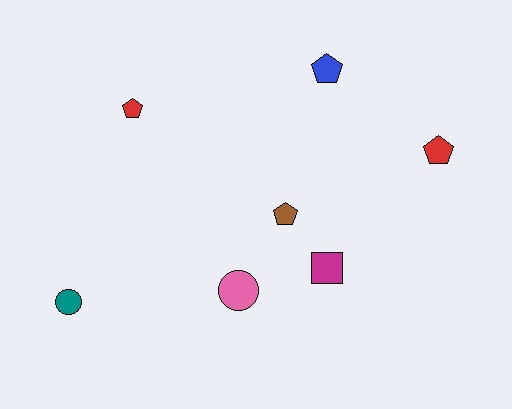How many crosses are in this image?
There are no crosses.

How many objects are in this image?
There are 7 objects.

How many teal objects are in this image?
There is 1 teal object.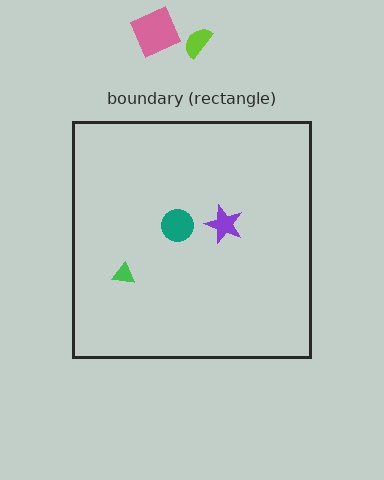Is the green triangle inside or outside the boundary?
Inside.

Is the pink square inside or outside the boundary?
Outside.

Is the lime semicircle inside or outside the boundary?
Outside.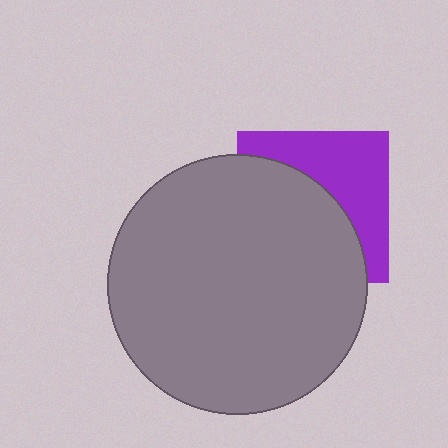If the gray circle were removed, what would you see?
You would see the complete purple square.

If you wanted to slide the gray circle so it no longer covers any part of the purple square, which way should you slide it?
Slide it toward the lower-left — that is the most direct way to separate the two shapes.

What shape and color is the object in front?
The object in front is a gray circle.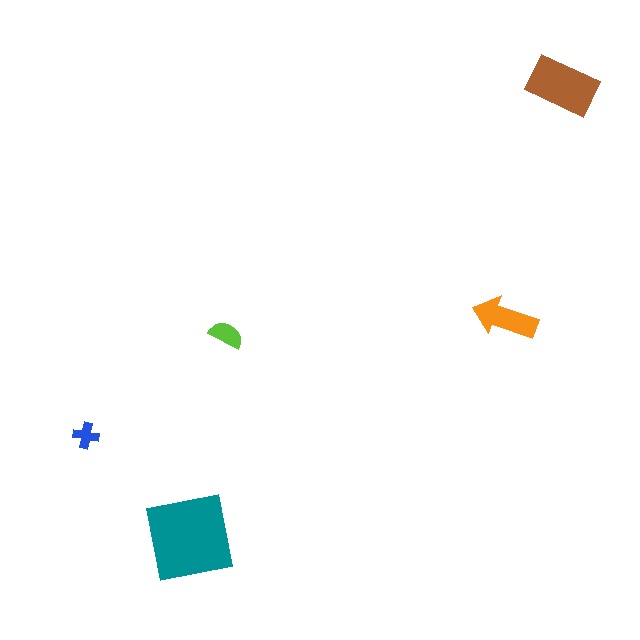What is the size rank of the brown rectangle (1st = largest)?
2nd.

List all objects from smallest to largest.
The blue cross, the lime semicircle, the orange arrow, the brown rectangle, the teal square.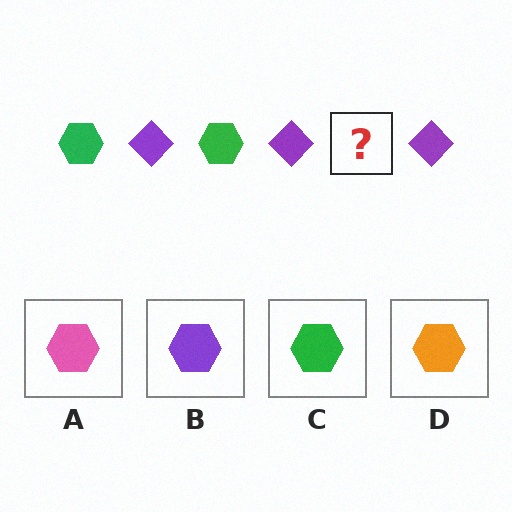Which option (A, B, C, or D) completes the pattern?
C.